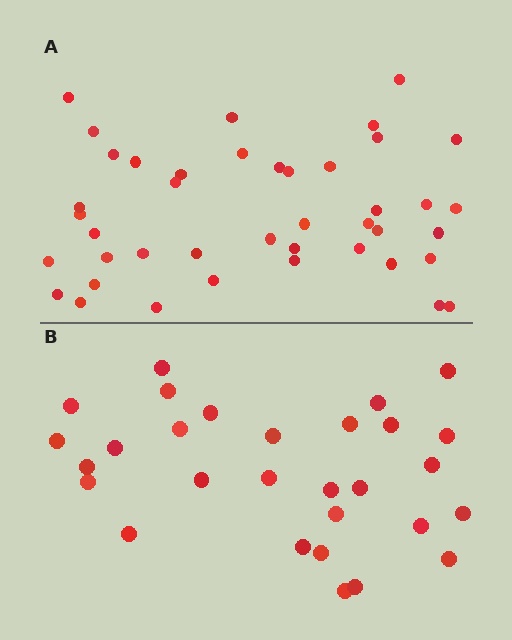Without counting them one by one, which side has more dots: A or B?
Region A (the top region) has more dots.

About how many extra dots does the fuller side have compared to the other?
Region A has approximately 15 more dots than region B.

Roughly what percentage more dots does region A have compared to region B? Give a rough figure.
About 45% more.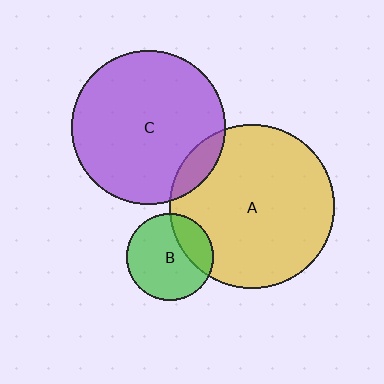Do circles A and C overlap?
Yes.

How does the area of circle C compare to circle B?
Approximately 3.1 times.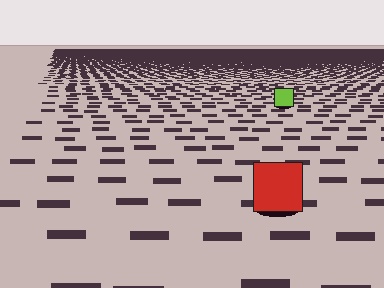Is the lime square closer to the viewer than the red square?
No. The red square is closer — you can tell from the texture gradient: the ground texture is coarser near it.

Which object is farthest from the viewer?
The lime square is farthest from the viewer. It appears smaller and the ground texture around it is denser.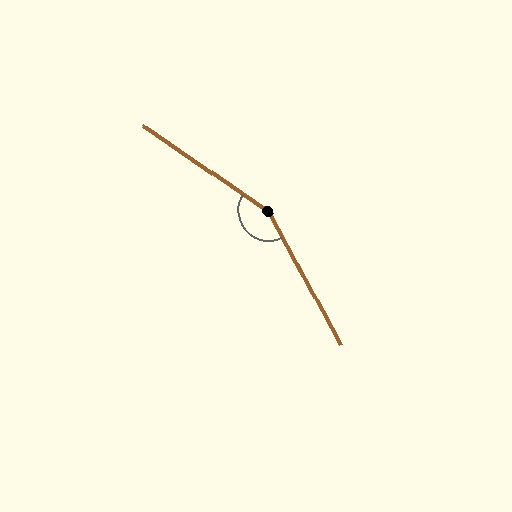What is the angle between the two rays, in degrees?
Approximately 152 degrees.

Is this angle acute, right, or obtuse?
It is obtuse.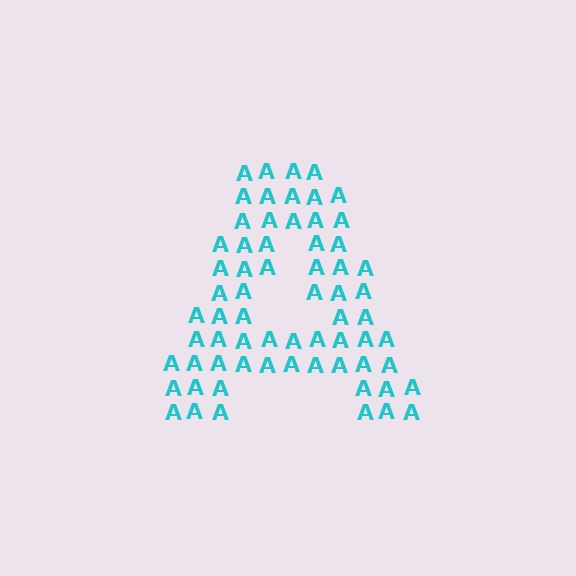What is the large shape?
The large shape is the letter A.